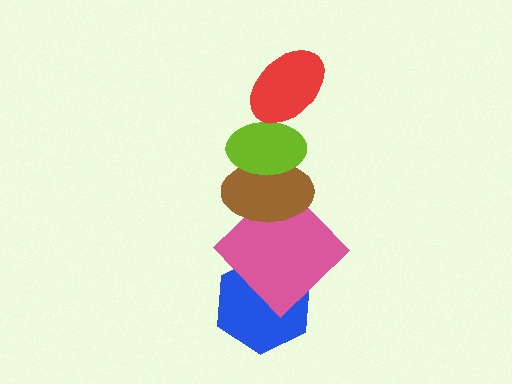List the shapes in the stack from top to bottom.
From top to bottom: the red ellipse, the lime ellipse, the brown ellipse, the pink diamond, the blue hexagon.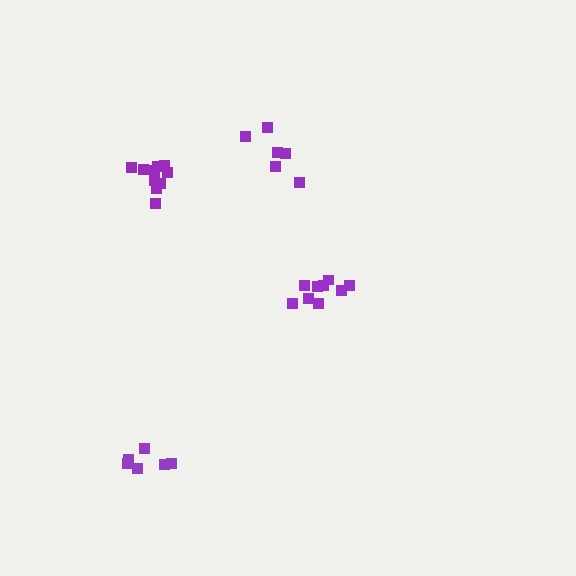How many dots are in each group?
Group 1: 6 dots, Group 2: 10 dots, Group 3: 6 dots, Group 4: 10 dots (32 total).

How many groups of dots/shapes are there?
There are 4 groups.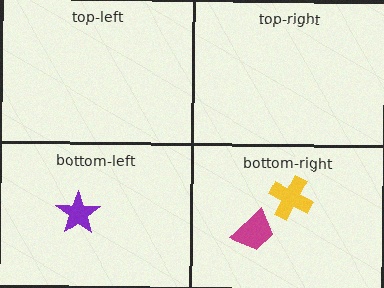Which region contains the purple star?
The bottom-left region.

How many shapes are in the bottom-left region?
1.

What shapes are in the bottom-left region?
The purple star.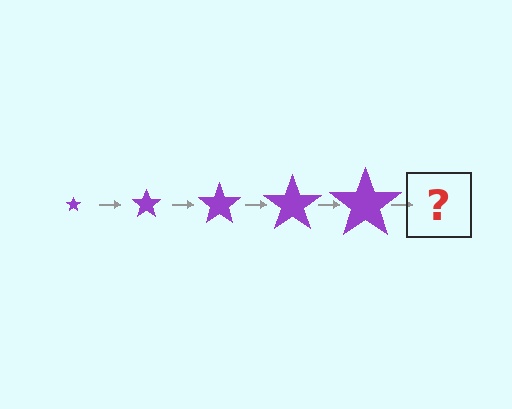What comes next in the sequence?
The next element should be a purple star, larger than the previous one.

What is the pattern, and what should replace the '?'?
The pattern is that the star gets progressively larger each step. The '?' should be a purple star, larger than the previous one.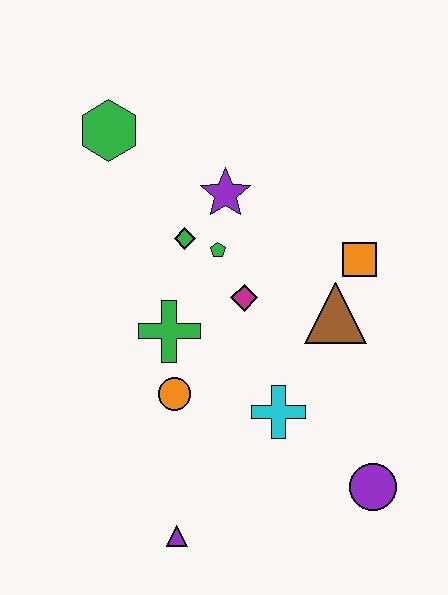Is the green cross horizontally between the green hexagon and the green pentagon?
Yes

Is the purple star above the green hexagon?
No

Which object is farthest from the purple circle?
The green hexagon is farthest from the purple circle.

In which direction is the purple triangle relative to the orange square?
The purple triangle is below the orange square.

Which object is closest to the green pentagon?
The green diamond is closest to the green pentagon.